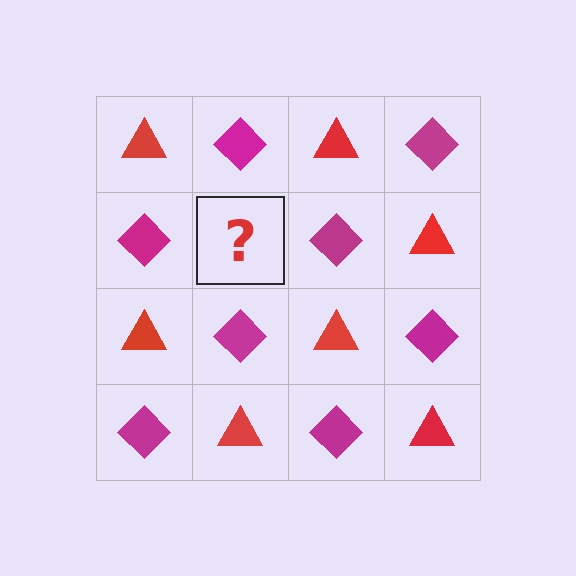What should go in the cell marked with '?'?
The missing cell should contain a red triangle.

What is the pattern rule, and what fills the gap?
The rule is that it alternates red triangle and magenta diamond in a checkerboard pattern. The gap should be filled with a red triangle.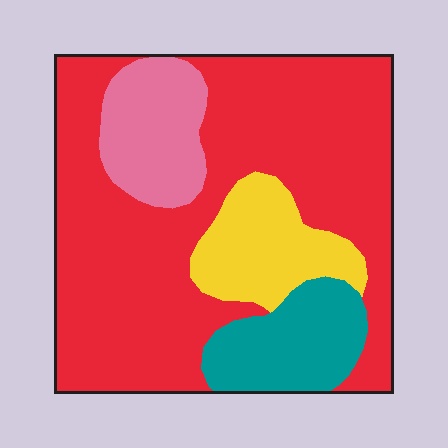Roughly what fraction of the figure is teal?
Teal covers 12% of the figure.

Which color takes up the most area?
Red, at roughly 65%.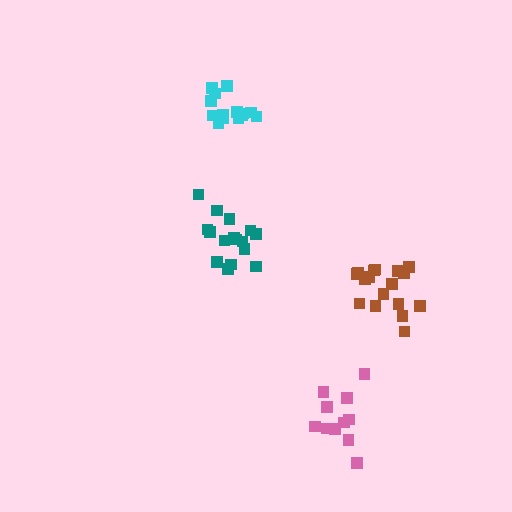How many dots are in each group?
Group 1: 11 dots, Group 2: 14 dots, Group 3: 17 dots, Group 4: 16 dots (58 total).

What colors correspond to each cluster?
The clusters are colored: pink, cyan, brown, teal.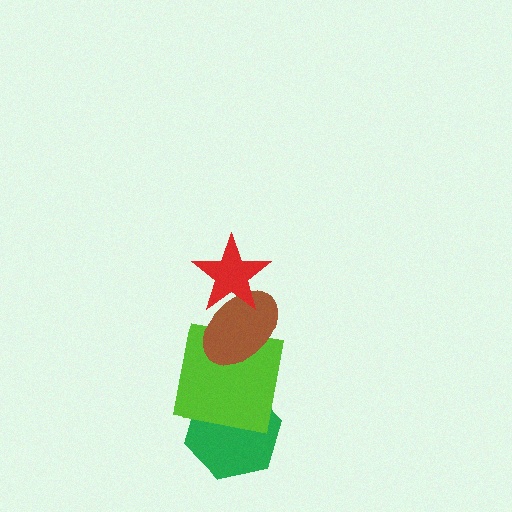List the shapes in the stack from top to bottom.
From top to bottom: the red star, the brown ellipse, the lime square, the green hexagon.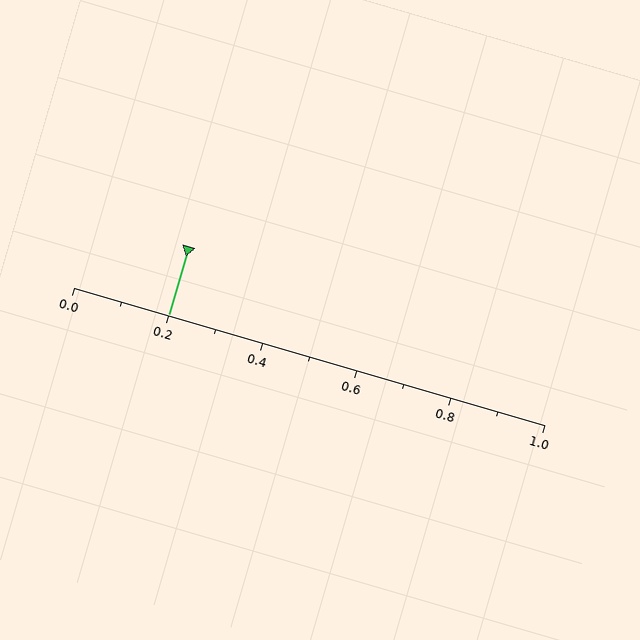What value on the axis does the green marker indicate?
The marker indicates approximately 0.2.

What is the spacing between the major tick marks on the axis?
The major ticks are spaced 0.2 apart.